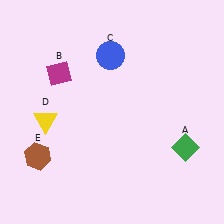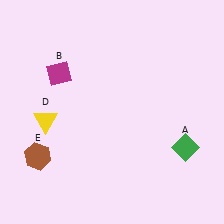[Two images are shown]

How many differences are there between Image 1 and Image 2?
There is 1 difference between the two images.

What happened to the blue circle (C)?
The blue circle (C) was removed in Image 2. It was in the top-left area of Image 1.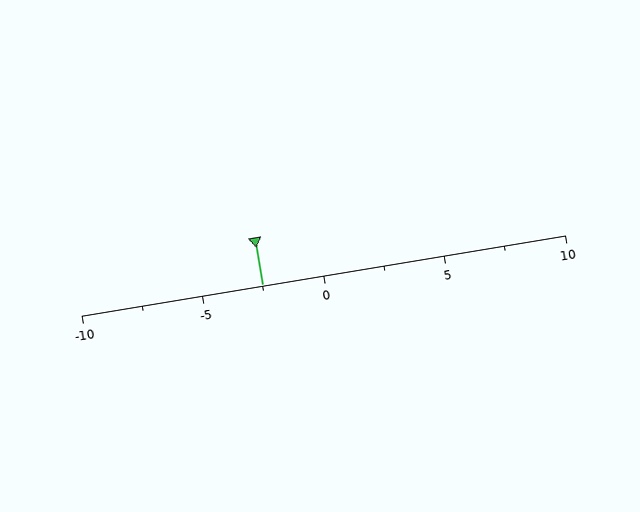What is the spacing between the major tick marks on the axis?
The major ticks are spaced 5 apart.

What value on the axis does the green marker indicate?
The marker indicates approximately -2.5.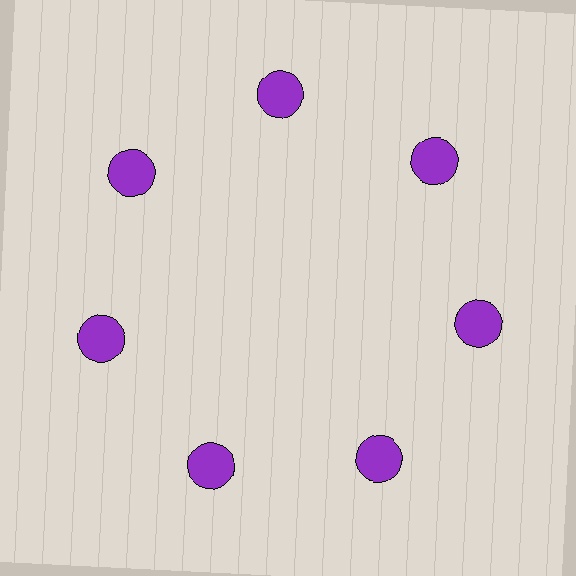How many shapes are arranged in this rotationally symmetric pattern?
There are 7 shapes, arranged in 7 groups of 1.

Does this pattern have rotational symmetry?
Yes, this pattern has 7-fold rotational symmetry. It looks the same after rotating 51 degrees around the center.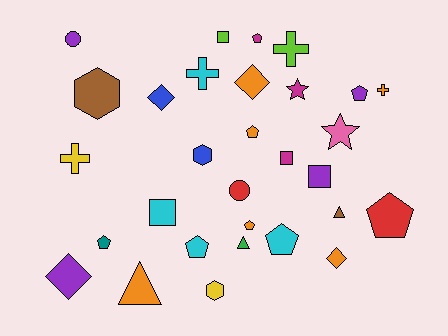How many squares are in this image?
There are 4 squares.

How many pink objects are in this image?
There is 1 pink object.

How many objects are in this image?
There are 30 objects.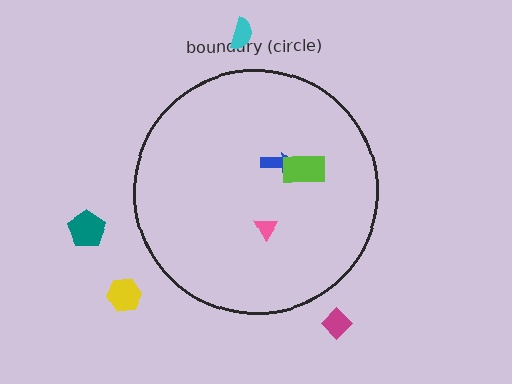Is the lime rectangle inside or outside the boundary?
Inside.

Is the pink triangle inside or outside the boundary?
Inside.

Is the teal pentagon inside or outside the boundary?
Outside.